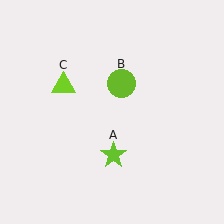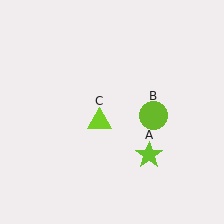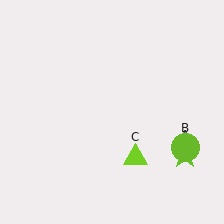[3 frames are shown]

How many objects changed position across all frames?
3 objects changed position: lime star (object A), lime circle (object B), lime triangle (object C).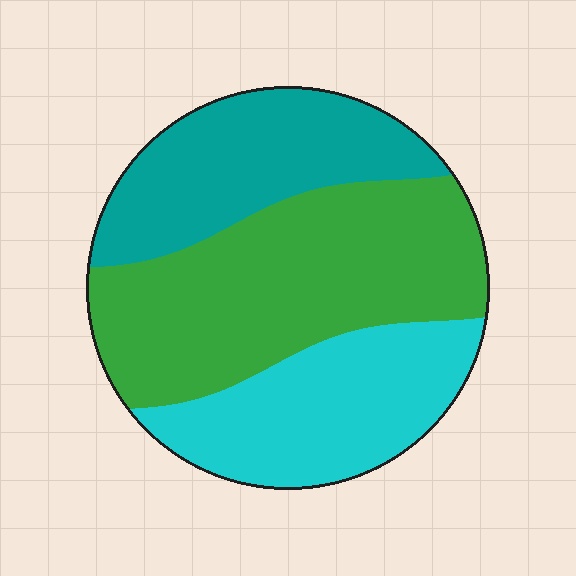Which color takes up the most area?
Green, at roughly 45%.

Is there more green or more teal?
Green.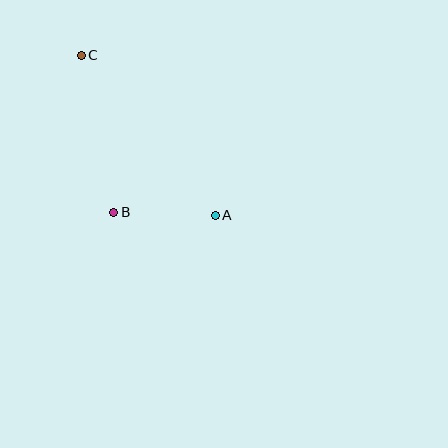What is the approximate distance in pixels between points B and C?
The distance between B and C is approximately 160 pixels.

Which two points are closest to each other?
Points A and B are closest to each other.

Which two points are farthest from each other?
Points A and C are farthest from each other.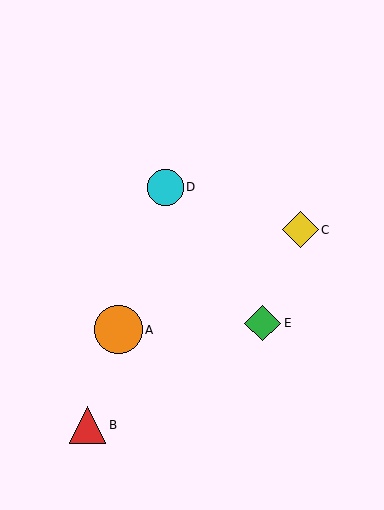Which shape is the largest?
The orange circle (labeled A) is the largest.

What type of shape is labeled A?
Shape A is an orange circle.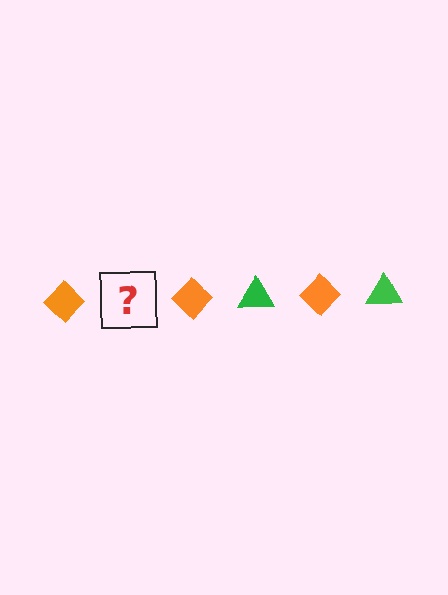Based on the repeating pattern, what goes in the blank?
The blank should be a green triangle.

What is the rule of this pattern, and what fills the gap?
The rule is that the pattern alternates between orange diamond and green triangle. The gap should be filled with a green triangle.